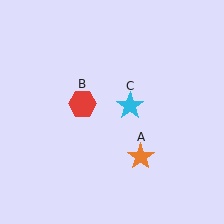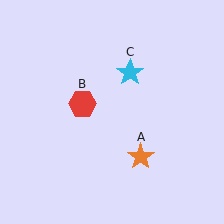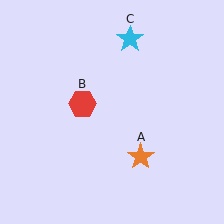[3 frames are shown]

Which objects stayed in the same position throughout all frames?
Orange star (object A) and red hexagon (object B) remained stationary.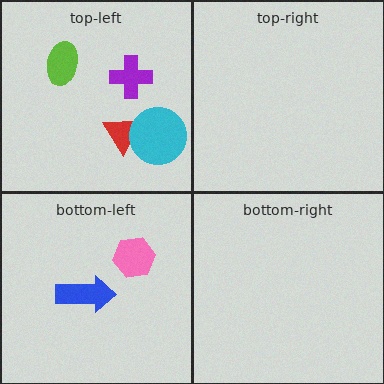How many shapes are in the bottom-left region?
2.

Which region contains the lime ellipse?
The top-left region.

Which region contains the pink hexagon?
The bottom-left region.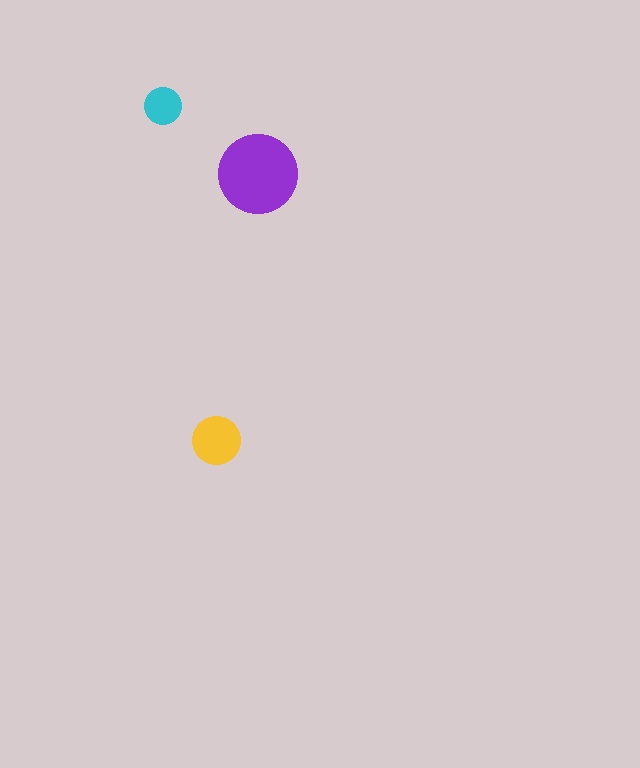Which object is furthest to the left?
The cyan circle is leftmost.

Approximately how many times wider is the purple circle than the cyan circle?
About 2 times wider.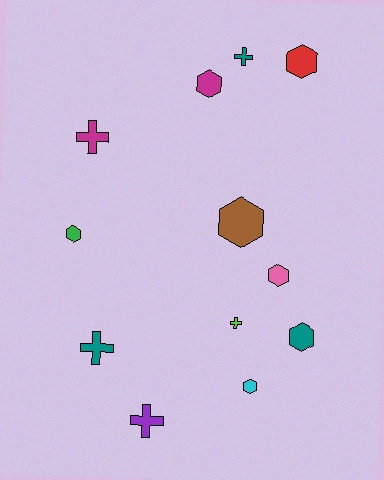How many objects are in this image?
There are 12 objects.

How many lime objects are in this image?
There is 1 lime object.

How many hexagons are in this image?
There are 7 hexagons.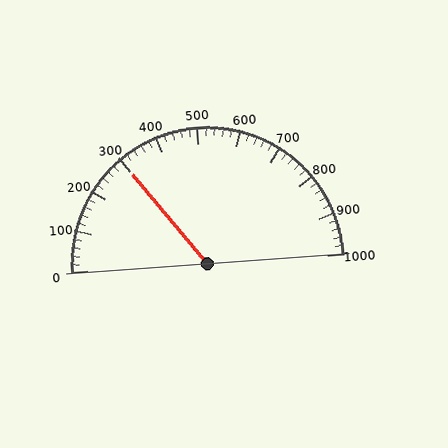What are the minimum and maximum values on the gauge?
The gauge ranges from 0 to 1000.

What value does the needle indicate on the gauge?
The needle indicates approximately 300.